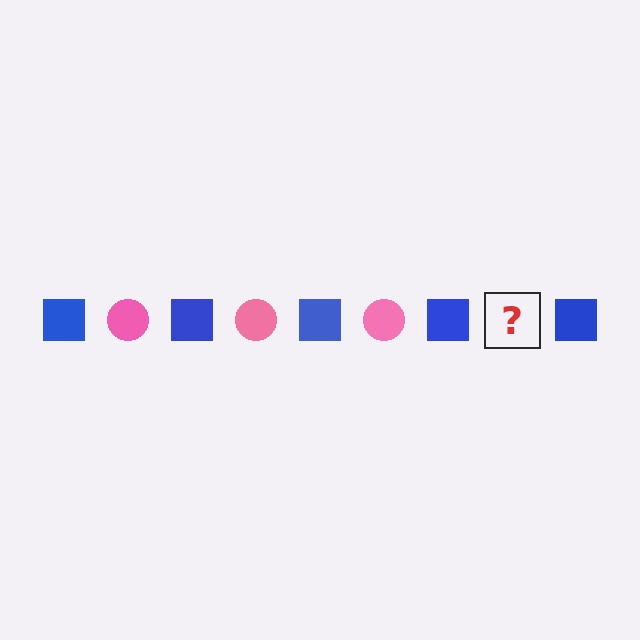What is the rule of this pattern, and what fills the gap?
The rule is that the pattern alternates between blue square and pink circle. The gap should be filled with a pink circle.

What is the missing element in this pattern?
The missing element is a pink circle.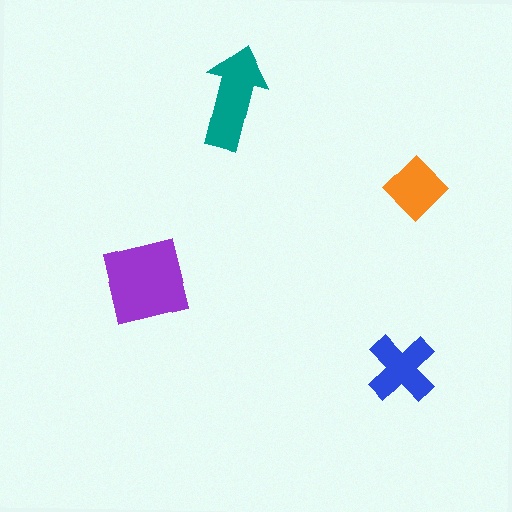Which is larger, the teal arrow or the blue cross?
The teal arrow.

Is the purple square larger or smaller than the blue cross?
Larger.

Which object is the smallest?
The orange diamond.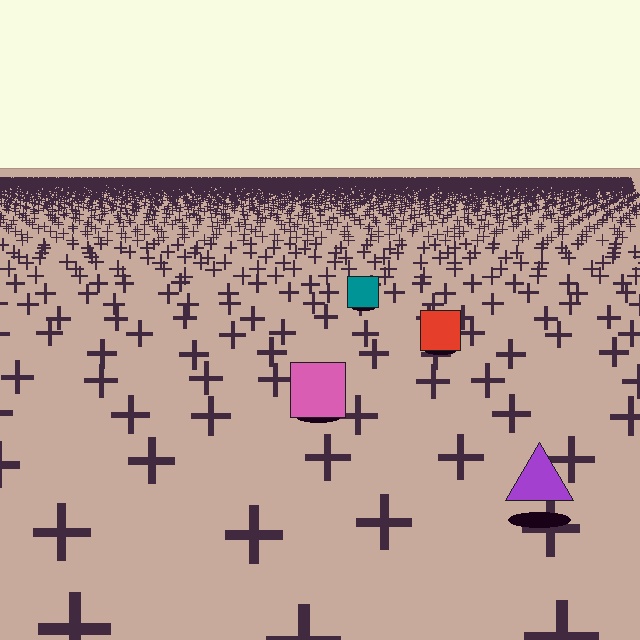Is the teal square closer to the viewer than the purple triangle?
No. The purple triangle is closer — you can tell from the texture gradient: the ground texture is coarser near it.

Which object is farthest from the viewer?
The teal square is farthest from the viewer. It appears smaller and the ground texture around it is denser.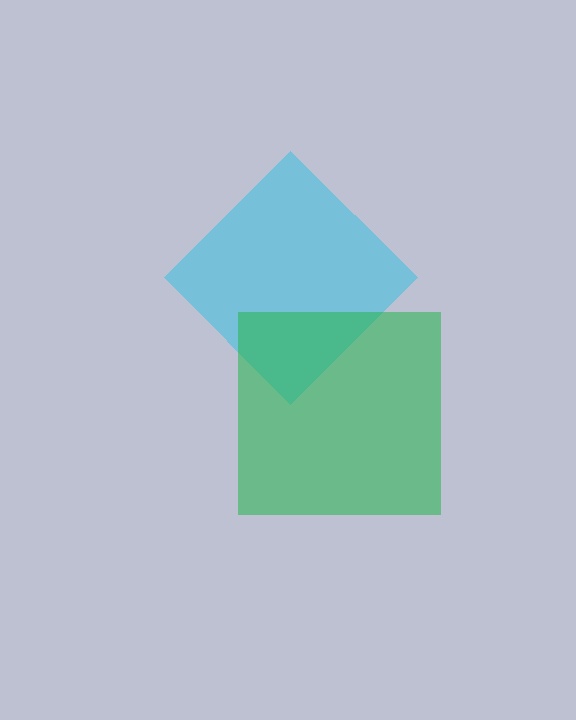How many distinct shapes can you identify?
There are 2 distinct shapes: a cyan diamond, a green square.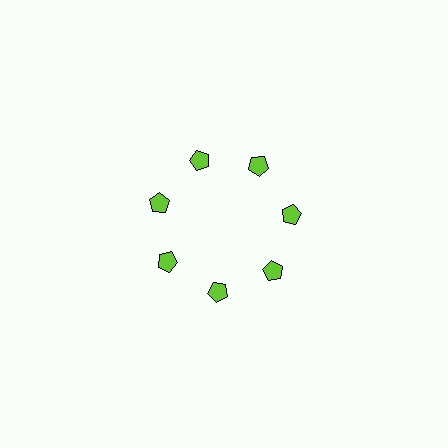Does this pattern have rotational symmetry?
Yes, this pattern has 7-fold rotational symmetry. It looks the same after rotating 51 degrees around the center.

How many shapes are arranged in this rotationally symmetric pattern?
There are 7 shapes, arranged in 7 groups of 1.